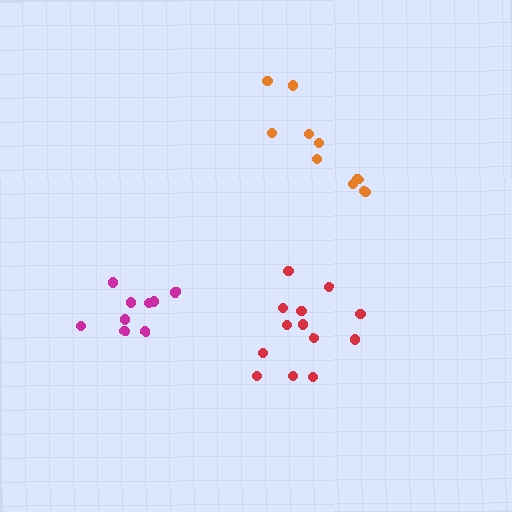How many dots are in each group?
Group 1: 9 dots, Group 2: 13 dots, Group 3: 10 dots (32 total).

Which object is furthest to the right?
The orange cluster is rightmost.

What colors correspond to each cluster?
The clusters are colored: magenta, red, orange.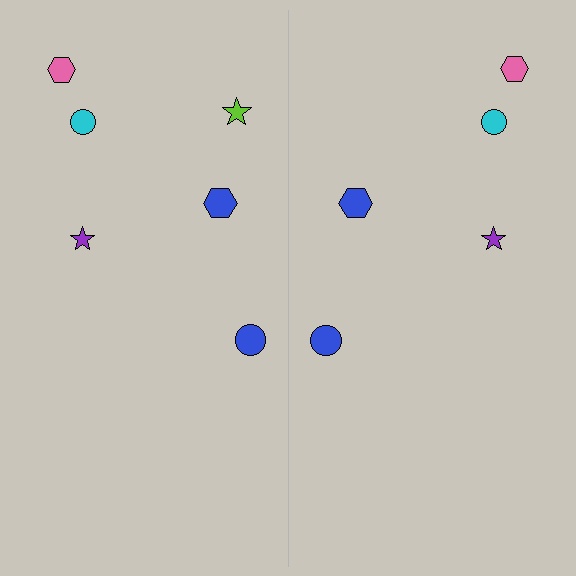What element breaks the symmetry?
A lime star is missing from the right side.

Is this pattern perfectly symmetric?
No, the pattern is not perfectly symmetric. A lime star is missing from the right side.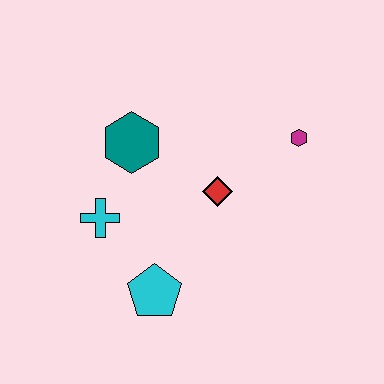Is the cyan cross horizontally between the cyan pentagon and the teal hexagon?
No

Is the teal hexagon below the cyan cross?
No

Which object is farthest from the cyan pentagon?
The magenta hexagon is farthest from the cyan pentagon.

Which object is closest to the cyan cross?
The teal hexagon is closest to the cyan cross.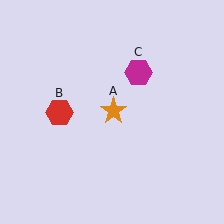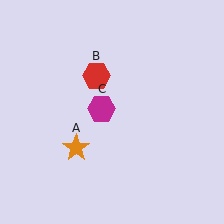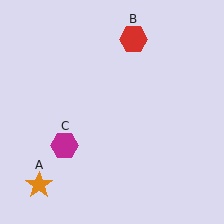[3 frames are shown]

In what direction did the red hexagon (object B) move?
The red hexagon (object B) moved up and to the right.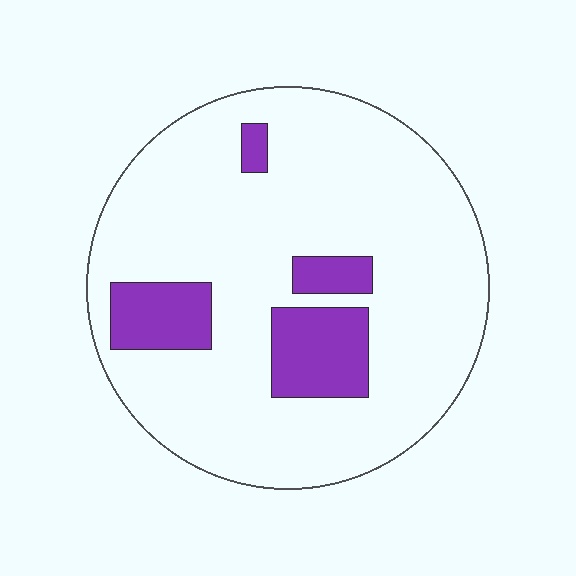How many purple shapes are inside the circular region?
4.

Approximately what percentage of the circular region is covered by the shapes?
Approximately 15%.